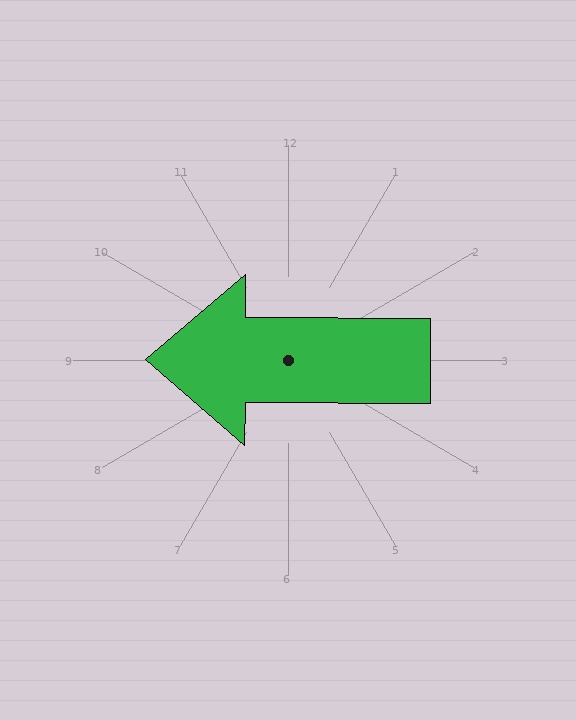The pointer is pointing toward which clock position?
Roughly 9 o'clock.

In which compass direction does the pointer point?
West.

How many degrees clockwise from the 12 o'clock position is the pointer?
Approximately 270 degrees.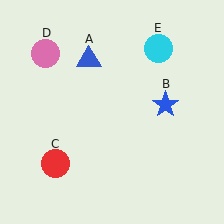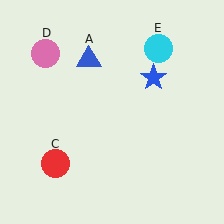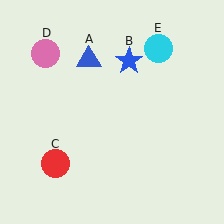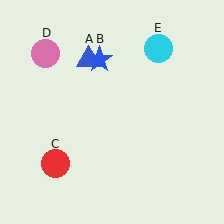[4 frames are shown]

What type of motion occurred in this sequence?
The blue star (object B) rotated counterclockwise around the center of the scene.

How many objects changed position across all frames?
1 object changed position: blue star (object B).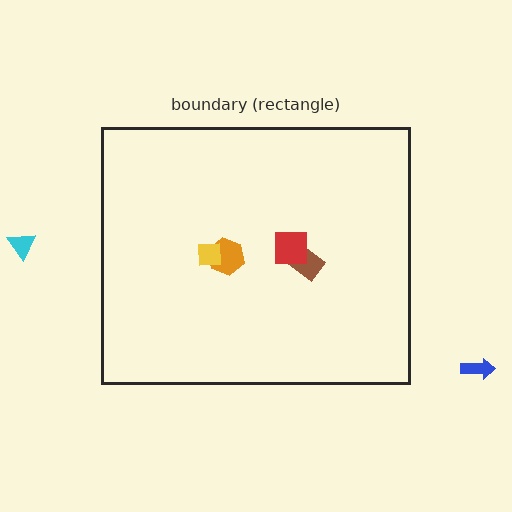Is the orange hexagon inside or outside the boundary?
Inside.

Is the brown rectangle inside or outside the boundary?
Inside.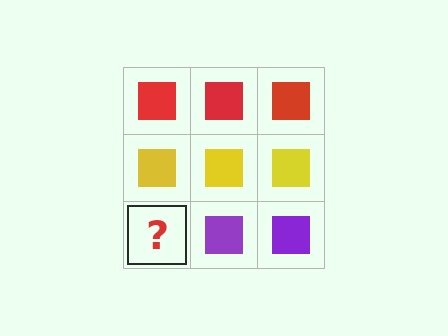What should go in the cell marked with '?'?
The missing cell should contain a purple square.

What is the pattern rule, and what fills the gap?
The rule is that each row has a consistent color. The gap should be filled with a purple square.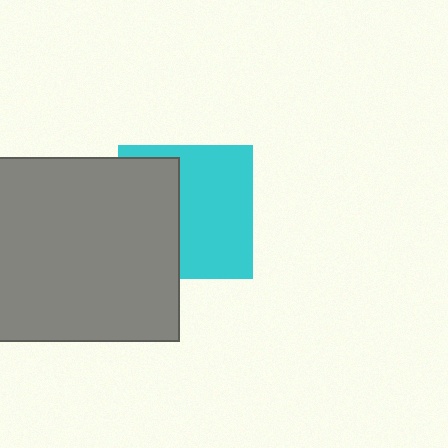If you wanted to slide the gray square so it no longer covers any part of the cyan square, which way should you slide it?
Slide it left — that is the most direct way to separate the two shapes.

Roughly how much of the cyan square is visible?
About half of it is visible (roughly 58%).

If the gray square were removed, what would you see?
You would see the complete cyan square.